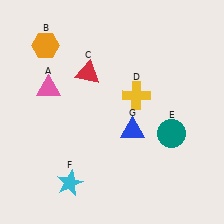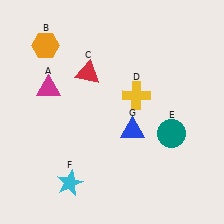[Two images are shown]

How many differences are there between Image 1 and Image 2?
There is 1 difference between the two images.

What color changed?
The triangle (A) changed from pink in Image 1 to magenta in Image 2.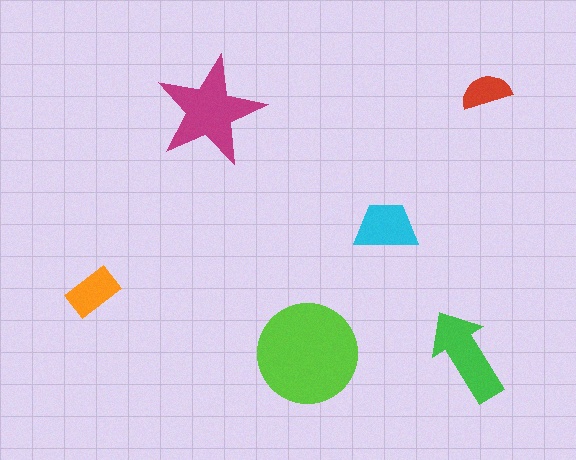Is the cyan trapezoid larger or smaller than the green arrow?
Smaller.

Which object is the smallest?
The red semicircle.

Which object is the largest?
The lime circle.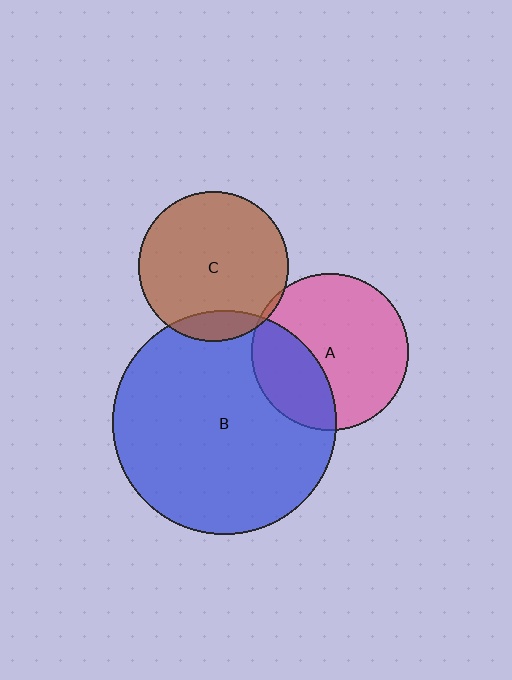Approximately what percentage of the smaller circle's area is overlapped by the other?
Approximately 10%.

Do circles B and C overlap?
Yes.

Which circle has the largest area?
Circle B (blue).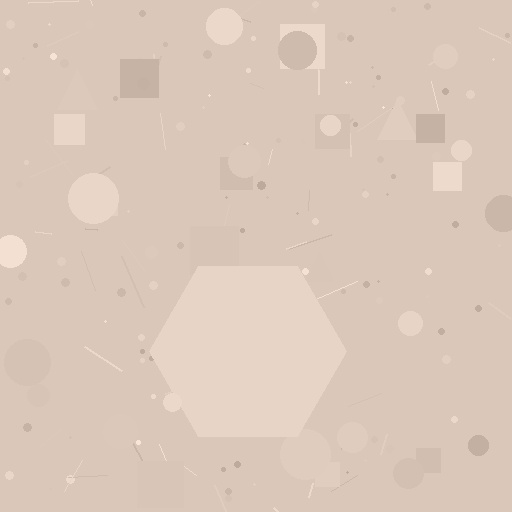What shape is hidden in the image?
A hexagon is hidden in the image.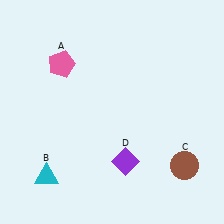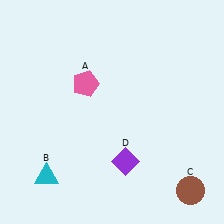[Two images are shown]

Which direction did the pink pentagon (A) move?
The pink pentagon (A) moved right.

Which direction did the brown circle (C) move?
The brown circle (C) moved down.